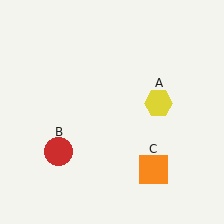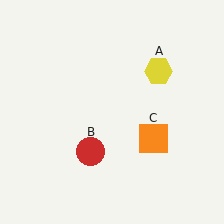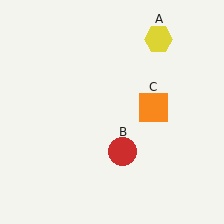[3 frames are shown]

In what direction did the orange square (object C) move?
The orange square (object C) moved up.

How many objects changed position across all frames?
3 objects changed position: yellow hexagon (object A), red circle (object B), orange square (object C).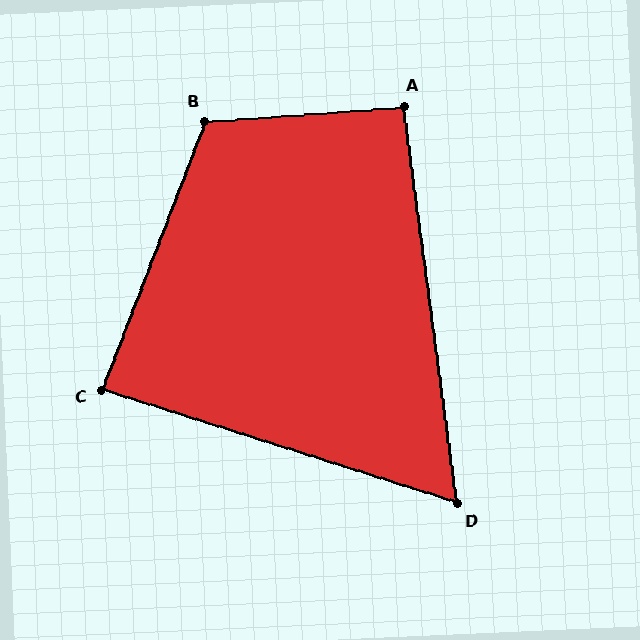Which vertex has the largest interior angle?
B, at approximately 115 degrees.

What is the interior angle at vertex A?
Approximately 93 degrees (approximately right).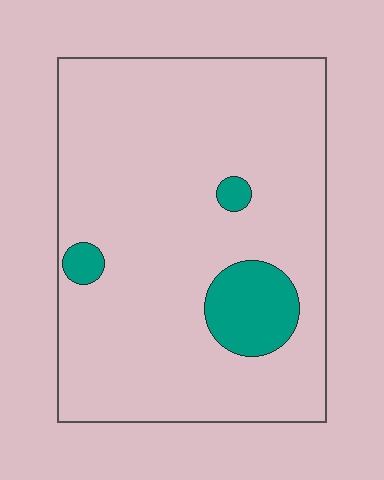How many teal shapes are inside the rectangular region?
3.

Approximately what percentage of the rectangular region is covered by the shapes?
Approximately 10%.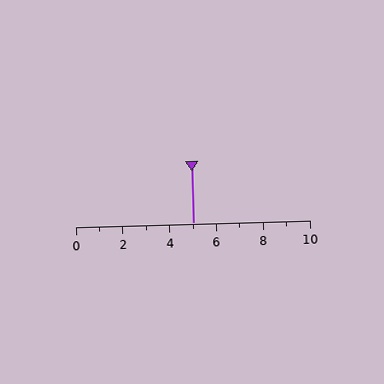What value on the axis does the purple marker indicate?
The marker indicates approximately 5.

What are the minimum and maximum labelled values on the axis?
The axis runs from 0 to 10.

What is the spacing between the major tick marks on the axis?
The major ticks are spaced 2 apart.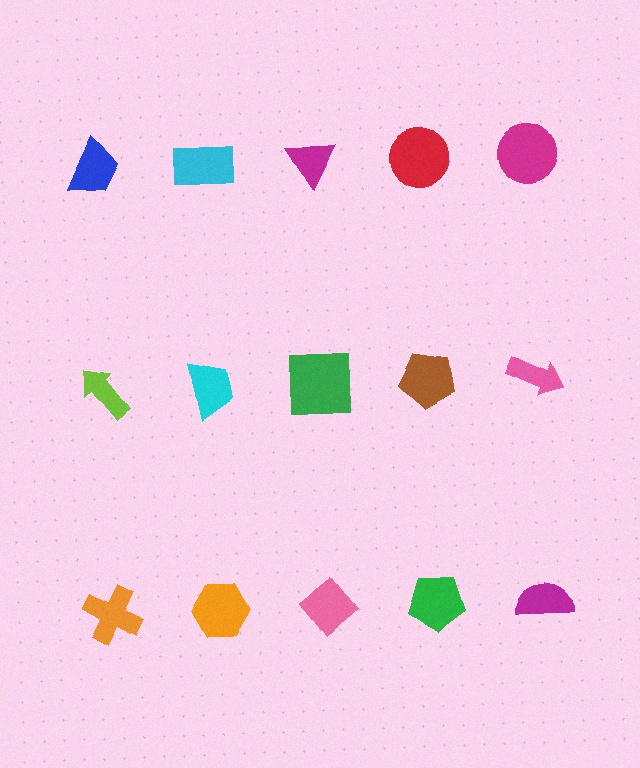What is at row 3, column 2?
An orange hexagon.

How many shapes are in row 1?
5 shapes.